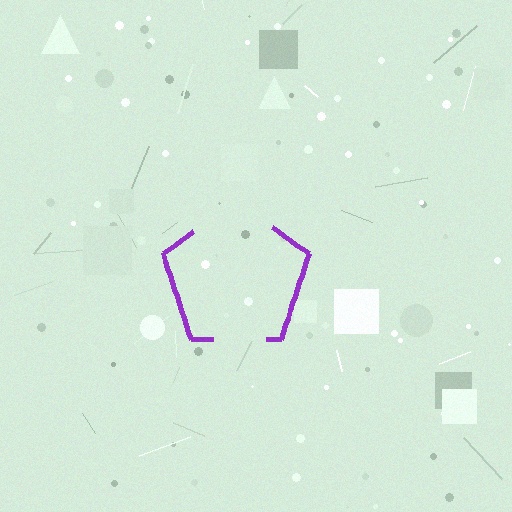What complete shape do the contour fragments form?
The contour fragments form a pentagon.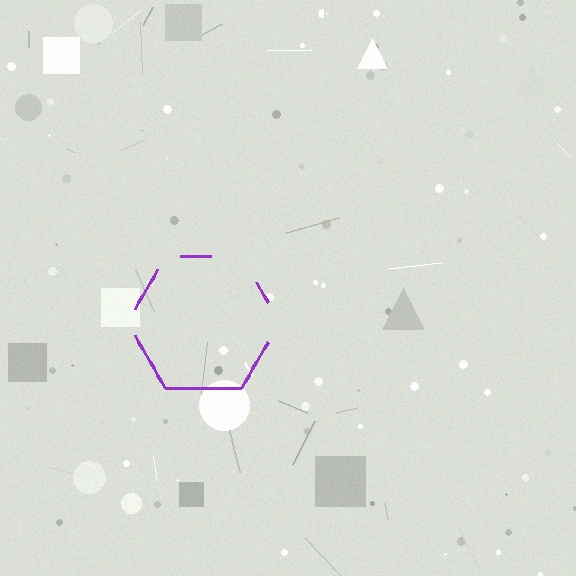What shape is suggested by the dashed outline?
The dashed outline suggests a hexagon.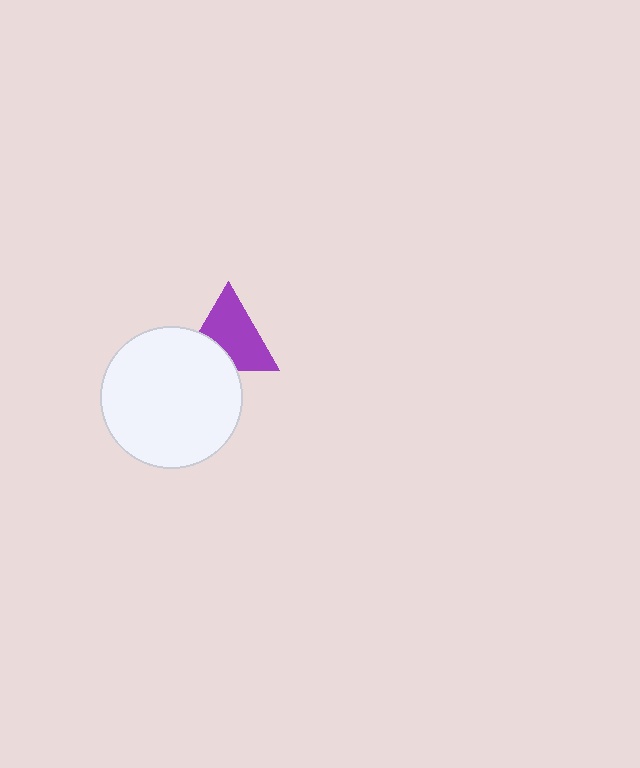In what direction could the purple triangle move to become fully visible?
The purple triangle could move up. That would shift it out from behind the white circle entirely.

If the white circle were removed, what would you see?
You would see the complete purple triangle.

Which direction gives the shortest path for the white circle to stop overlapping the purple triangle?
Moving down gives the shortest separation.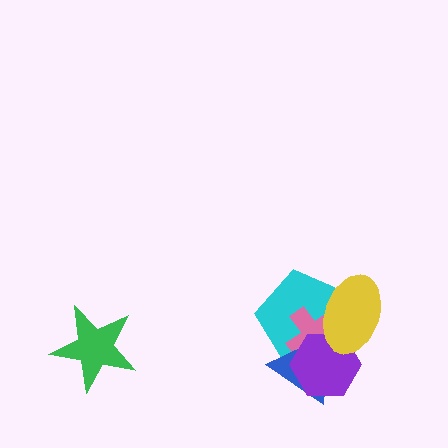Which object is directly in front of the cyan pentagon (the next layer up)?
The pink cross is directly in front of the cyan pentagon.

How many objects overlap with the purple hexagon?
4 objects overlap with the purple hexagon.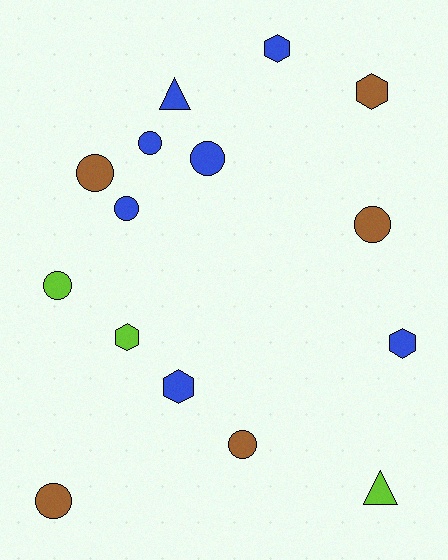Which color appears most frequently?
Blue, with 7 objects.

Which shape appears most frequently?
Circle, with 8 objects.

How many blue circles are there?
There are 3 blue circles.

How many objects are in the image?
There are 15 objects.